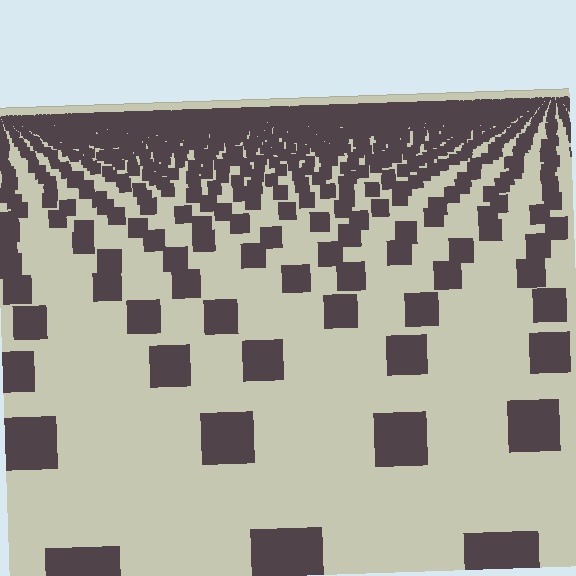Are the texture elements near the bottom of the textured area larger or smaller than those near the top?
Larger. Near the bottom, elements are closer to the viewer and appear at a bigger on-screen size.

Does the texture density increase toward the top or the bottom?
Density increases toward the top.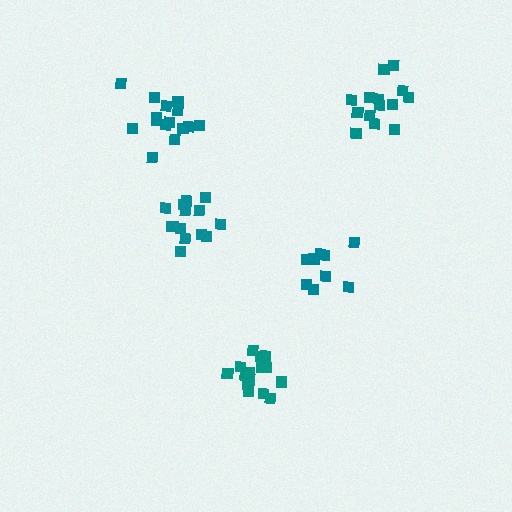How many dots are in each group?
Group 1: 14 dots, Group 2: 15 dots, Group 3: 10 dots, Group 4: 16 dots, Group 5: 14 dots (69 total).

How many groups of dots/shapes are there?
There are 5 groups.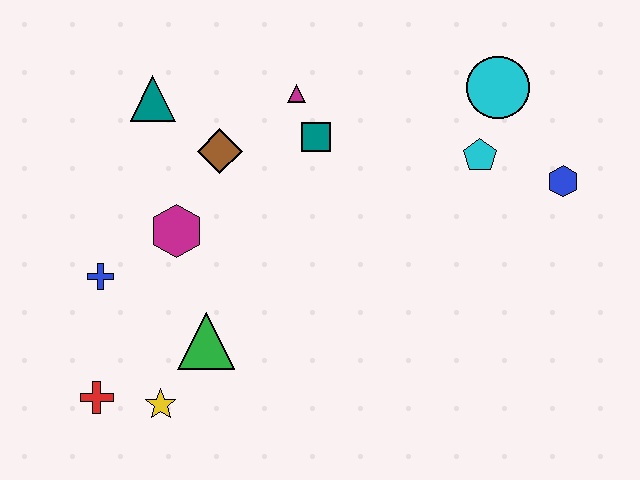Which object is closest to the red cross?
The yellow star is closest to the red cross.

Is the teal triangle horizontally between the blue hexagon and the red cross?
Yes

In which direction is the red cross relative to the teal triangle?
The red cross is below the teal triangle.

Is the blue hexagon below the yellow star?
No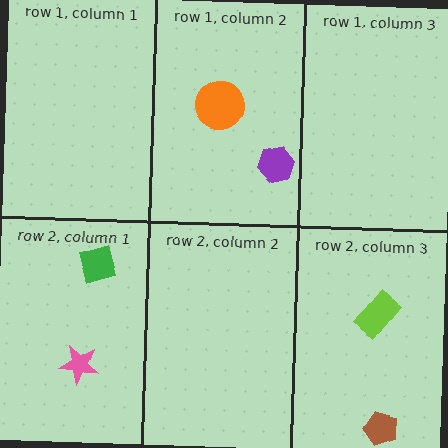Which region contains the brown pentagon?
The row 2, column 3 region.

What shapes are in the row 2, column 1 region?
The green square, the pink star.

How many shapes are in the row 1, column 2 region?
2.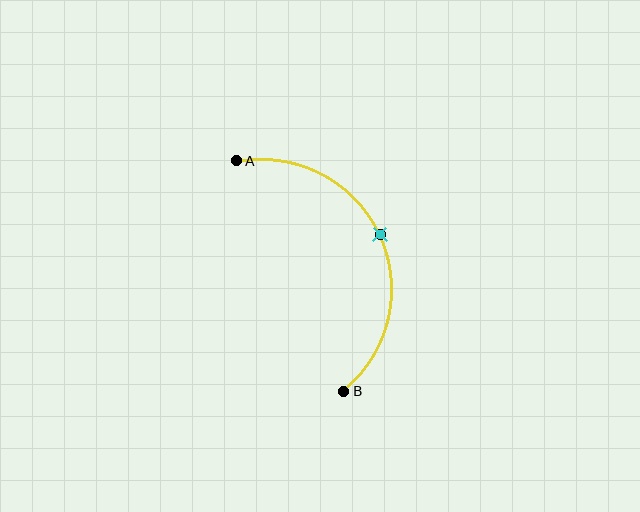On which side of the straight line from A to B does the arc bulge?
The arc bulges to the right of the straight line connecting A and B.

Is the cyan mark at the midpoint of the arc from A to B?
Yes. The cyan mark lies on the arc at equal arc-length from both A and B — it is the arc midpoint.